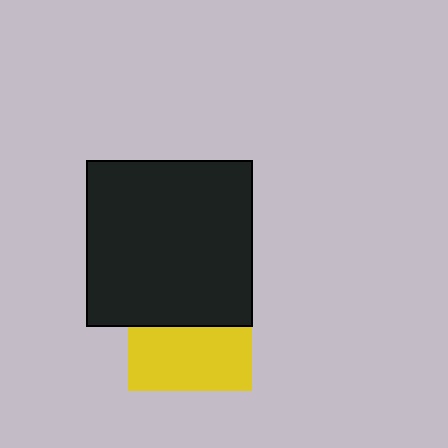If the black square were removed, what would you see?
You would see the complete yellow square.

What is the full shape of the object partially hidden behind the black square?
The partially hidden object is a yellow square.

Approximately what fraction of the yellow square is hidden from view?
Roughly 48% of the yellow square is hidden behind the black square.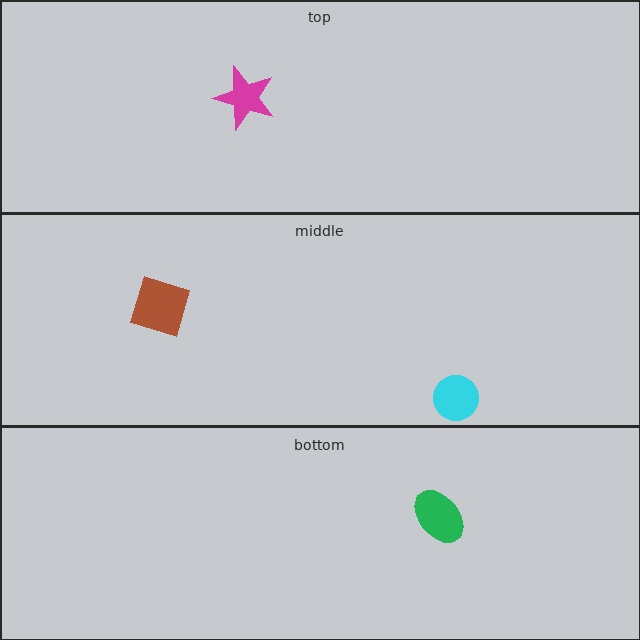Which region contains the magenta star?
The top region.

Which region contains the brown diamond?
The middle region.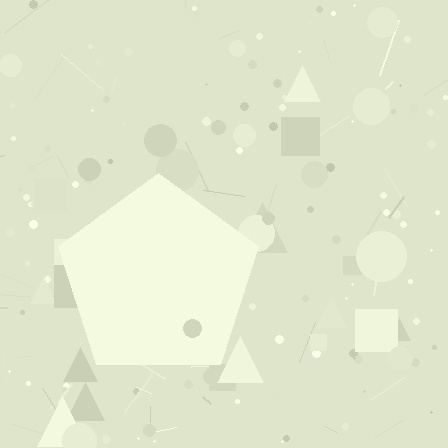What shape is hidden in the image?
A pentagon is hidden in the image.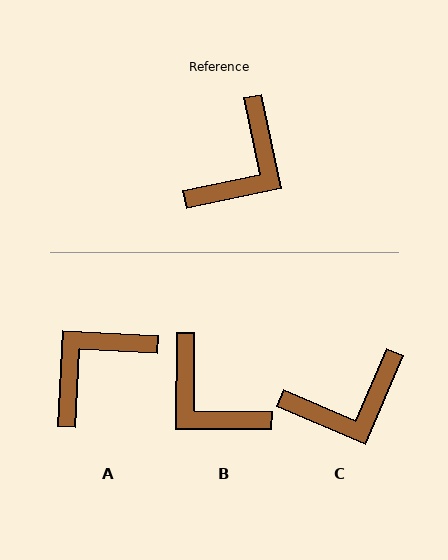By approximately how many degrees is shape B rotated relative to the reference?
Approximately 102 degrees clockwise.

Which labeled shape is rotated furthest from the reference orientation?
A, about 165 degrees away.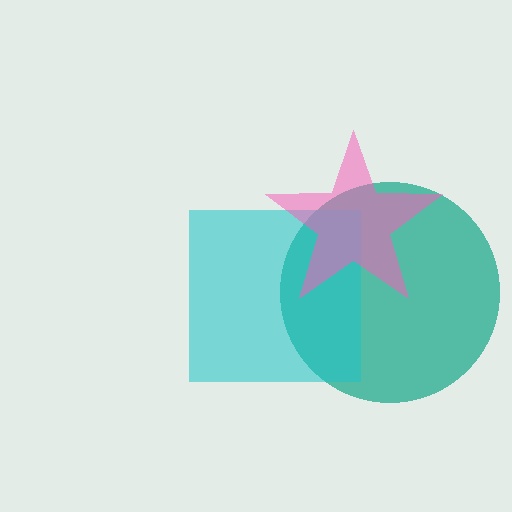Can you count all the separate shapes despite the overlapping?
Yes, there are 3 separate shapes.